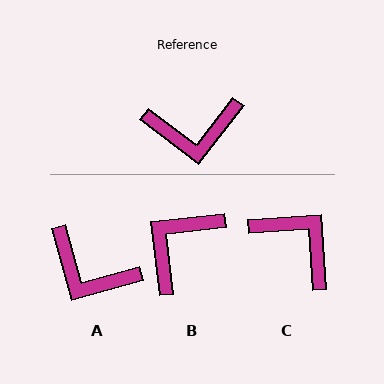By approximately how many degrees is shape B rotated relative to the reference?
Approximately 136 degrees clockwise.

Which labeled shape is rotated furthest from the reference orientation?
B, about 136 degrees away.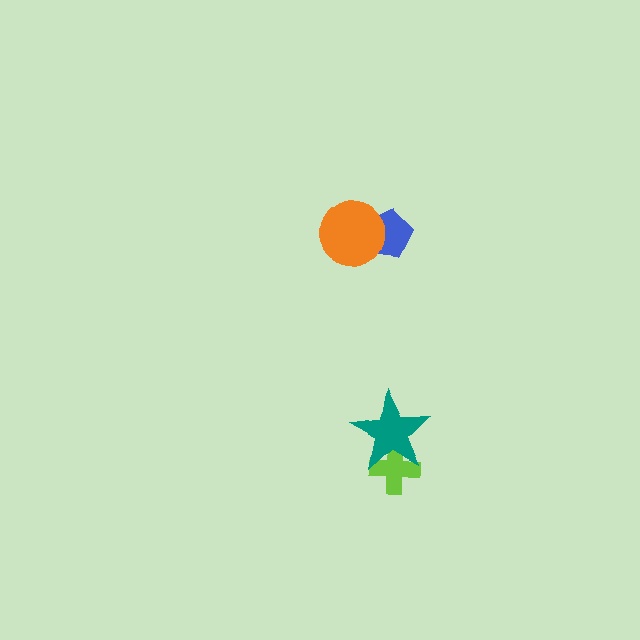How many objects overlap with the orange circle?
1 object overlaps with the orange circle.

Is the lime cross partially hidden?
Yes, it is partially covered by another shape.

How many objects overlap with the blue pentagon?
1 object overlaps with the blue pentagon.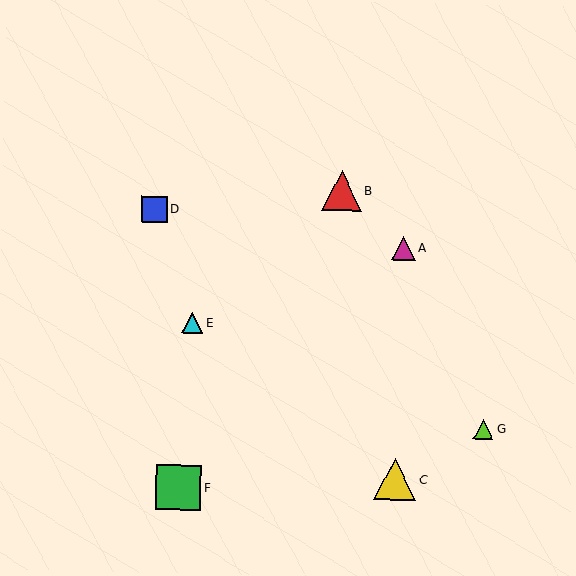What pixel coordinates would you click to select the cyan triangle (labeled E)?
Click at (192, 323) to select the cyan triangle E.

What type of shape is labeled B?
Shape B is a red triangle.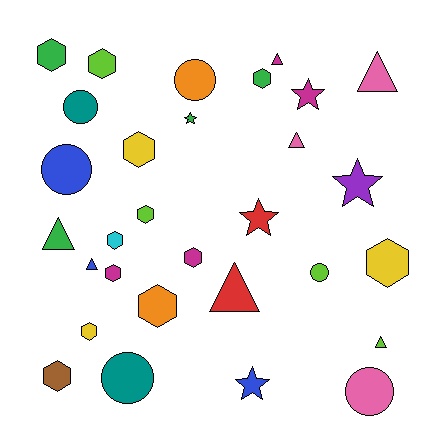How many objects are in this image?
There are 30 objects.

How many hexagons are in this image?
There are 12 hexagons.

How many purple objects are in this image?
There is 1 purple object.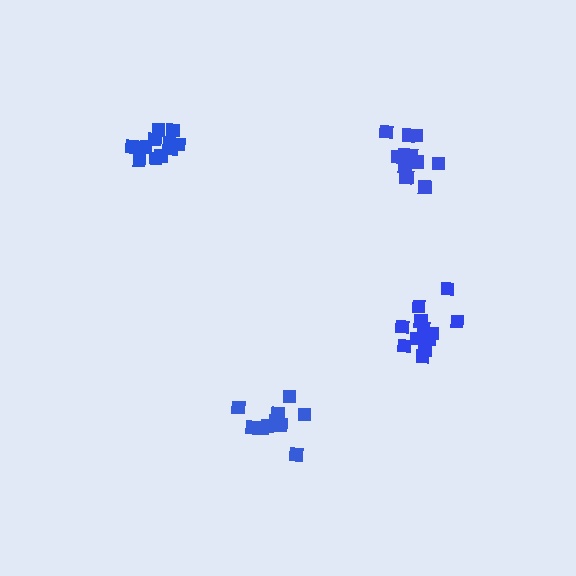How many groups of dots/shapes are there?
There are 4 groups.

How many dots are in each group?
Group 1: 13 dots, Group 2: 12 dots, Group 3: 10 dots, Group 4: 13 dots (48 total).